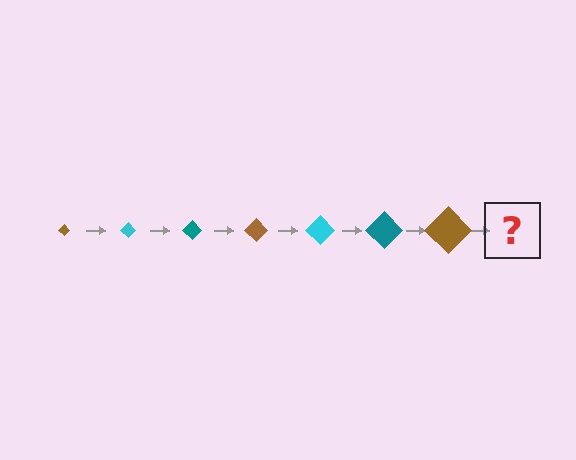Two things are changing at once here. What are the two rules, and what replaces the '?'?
The two rules are that the diamond grows larger each step and the color cycles through brown, cyan, and teal. The '?' should be a cyan diamond, larger than the previous one.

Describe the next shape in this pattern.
It should be a cyan diamond, larger than the previous one.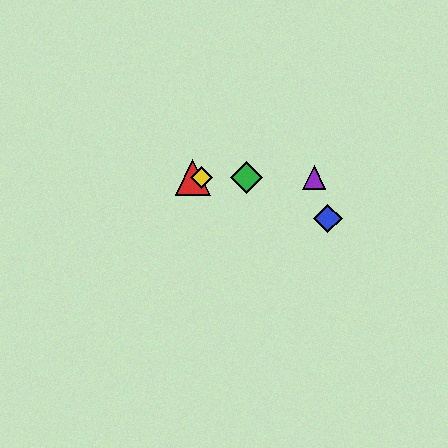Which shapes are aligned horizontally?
The red triangle, the green diamond, the yellow diamond, the purple triangle are aligned horizontally.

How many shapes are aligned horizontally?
4 shapes (the red triangle, the green diamond, the yellow diamond, the purple triangle) are aligned horizontally.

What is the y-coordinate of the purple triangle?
The purple triangle is at y≈177.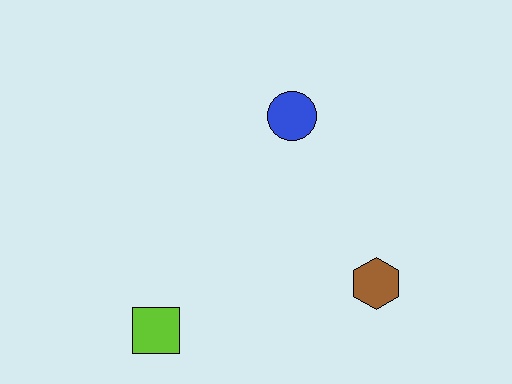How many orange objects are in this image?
There are no orange objects.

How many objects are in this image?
There are 3 objects.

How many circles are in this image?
There is 1 circle.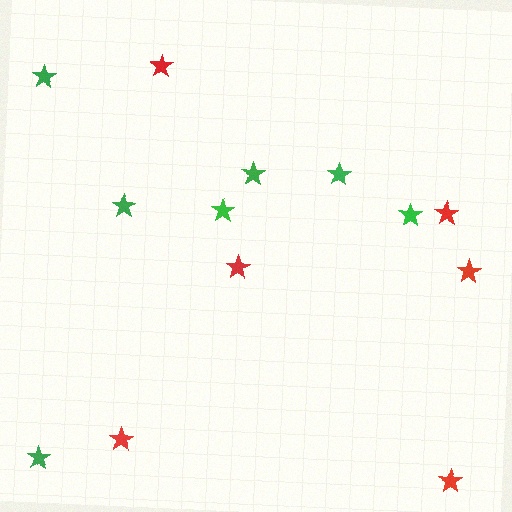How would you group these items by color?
There are 2 groups: one group of green stars (7) and one group of red stars (6).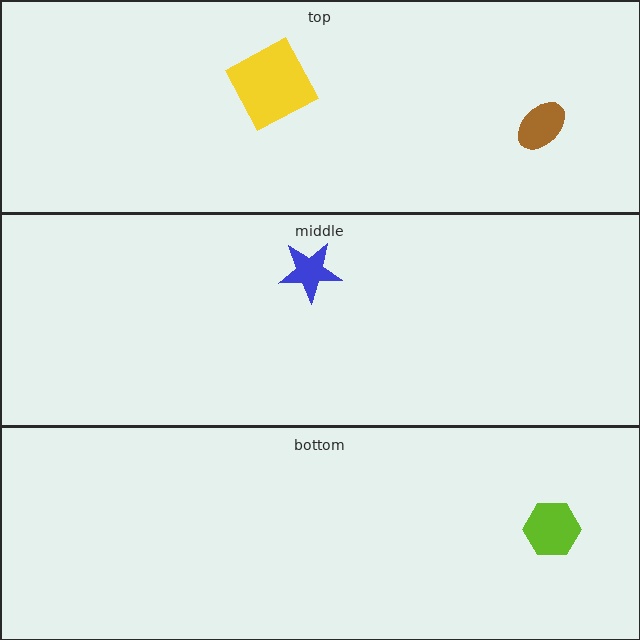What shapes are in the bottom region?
The lime hexagon.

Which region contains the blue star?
The middle region.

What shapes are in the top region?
The brown ellipse, the yellow square.